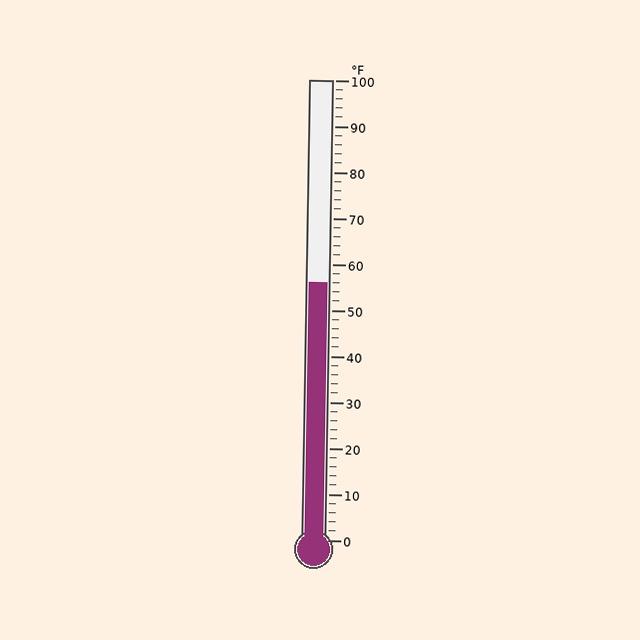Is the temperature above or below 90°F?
The temperature is below 90°F.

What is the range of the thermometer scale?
The thermometer scale ranges from 0°F to 100°F.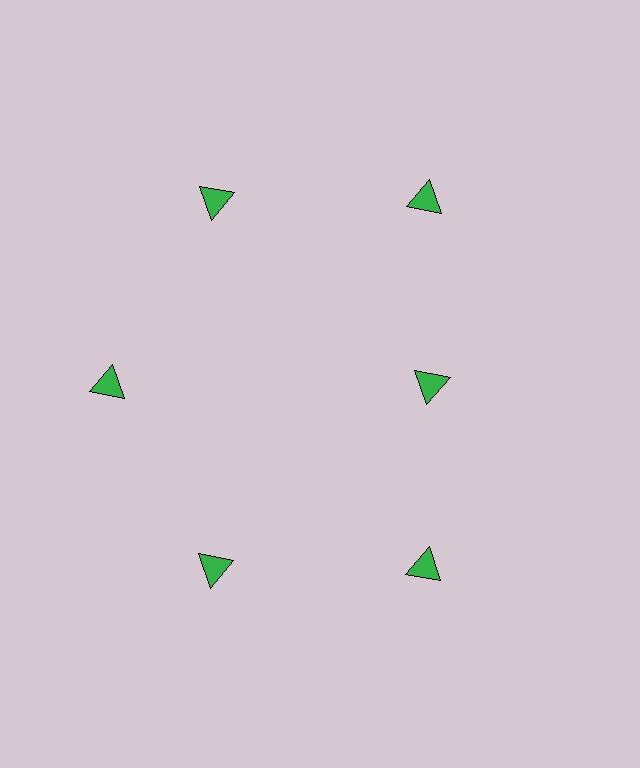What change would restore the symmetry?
The symmetry would be restored by moving it outward, back onto the ring so that all 6 triangles sit at equal angles and equal distance from the center.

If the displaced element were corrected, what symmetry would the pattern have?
It would have 6-fold rotational symmetry — the pattern would map onto itself every 60 degrees.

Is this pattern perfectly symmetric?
No. The 6 green triangles are arranged in a ring, but one element near the 3 o'clock position is pulled inward toward the center, breaking the 6-fold rotational symmetry.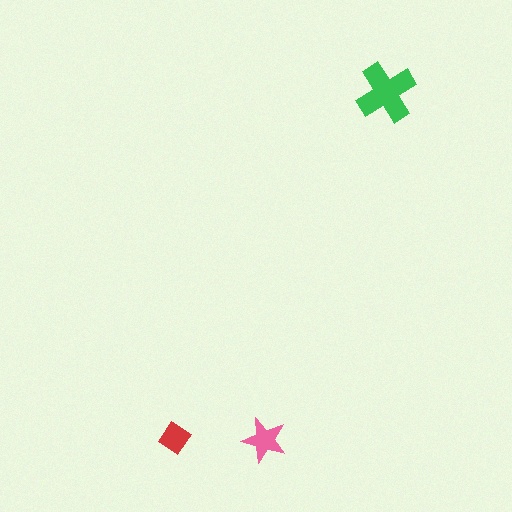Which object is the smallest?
The red diamond.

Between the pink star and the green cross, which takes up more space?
The green cross.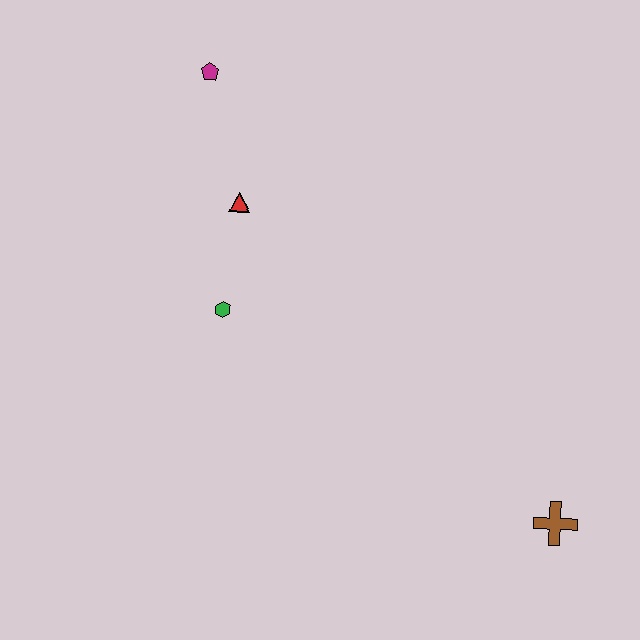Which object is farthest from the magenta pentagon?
The brown cross is farthest from the magenta pentagon.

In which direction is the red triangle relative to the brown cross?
The red triangle is to the left of the brown cross.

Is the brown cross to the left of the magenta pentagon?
No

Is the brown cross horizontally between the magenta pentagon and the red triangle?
No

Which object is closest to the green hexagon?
The red triangle is closest to the green hexagon.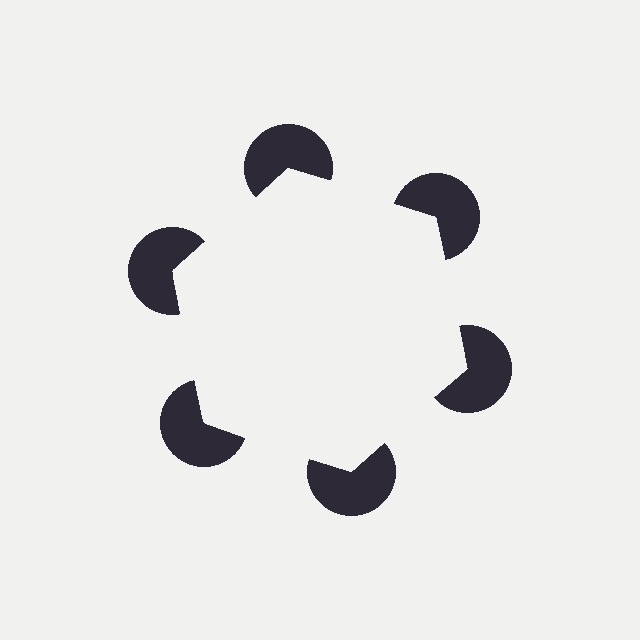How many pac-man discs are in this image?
There are 6 — one at each vertex of the illusory hexagon.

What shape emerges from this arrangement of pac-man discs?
An illusory hexagon — its edges are inferred from the aligned wedge cuts in the pac-man discs, not physically drawn.